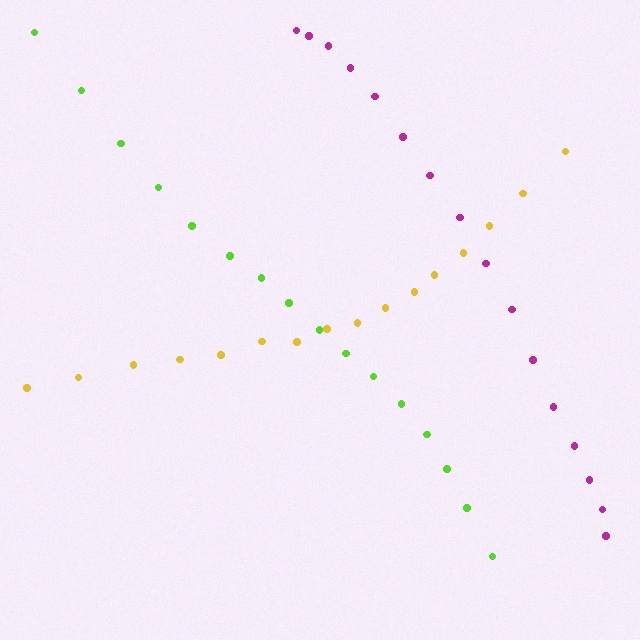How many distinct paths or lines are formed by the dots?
There are 3 distinct paths.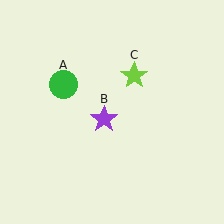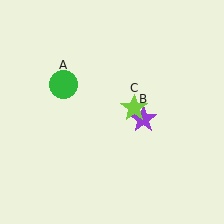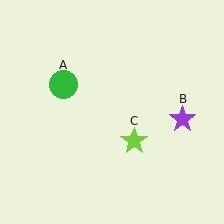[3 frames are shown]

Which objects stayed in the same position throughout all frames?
Green circle (object A) remained stationary.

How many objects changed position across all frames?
2 objects changed position: purple star (object B), lime star (object C).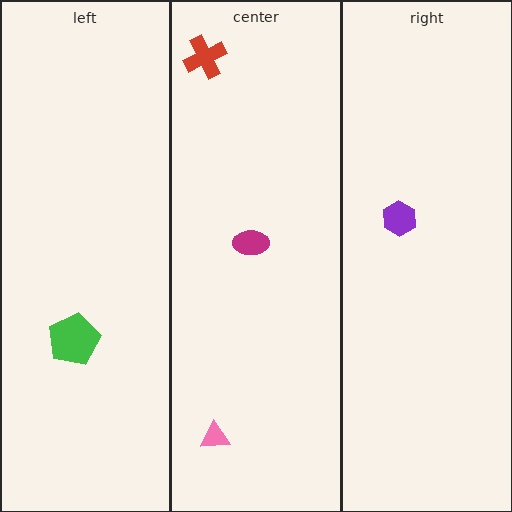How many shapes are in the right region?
1.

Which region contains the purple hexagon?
The right region.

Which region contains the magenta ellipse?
The center region.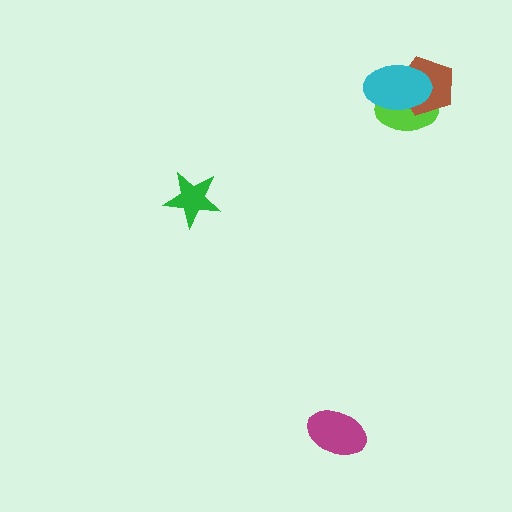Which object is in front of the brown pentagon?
The cyan ellipse is in front of the brown pentagon.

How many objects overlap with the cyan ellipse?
2 objects overlap with the cyan ellipse.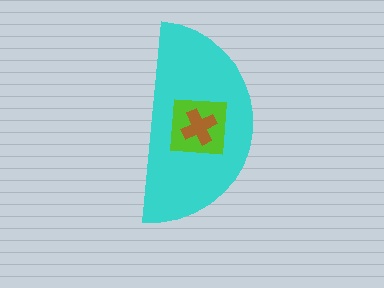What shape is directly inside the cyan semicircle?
The lime square.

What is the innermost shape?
The brown cross.